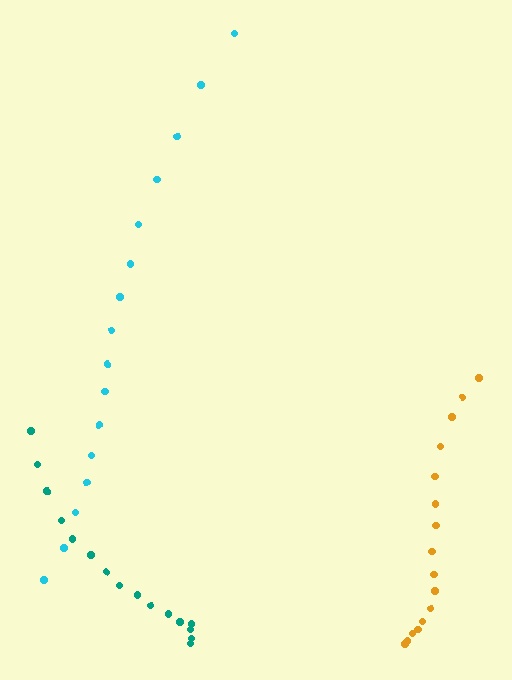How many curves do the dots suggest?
There are 3 distinct paths.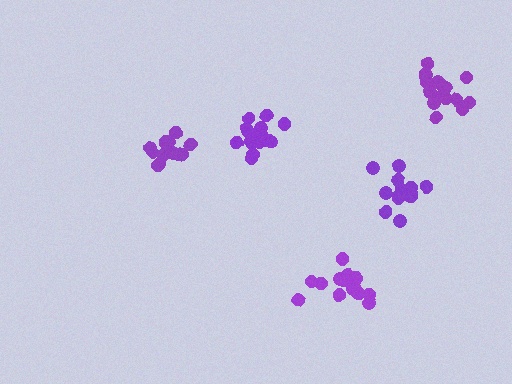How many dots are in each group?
Group 1: 16 dots, Group 2: 17 dots, Group 3: 12 dots, Group 4: 17 dots, Group 5: 17 dots (79 total).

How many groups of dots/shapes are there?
There are 5 groups.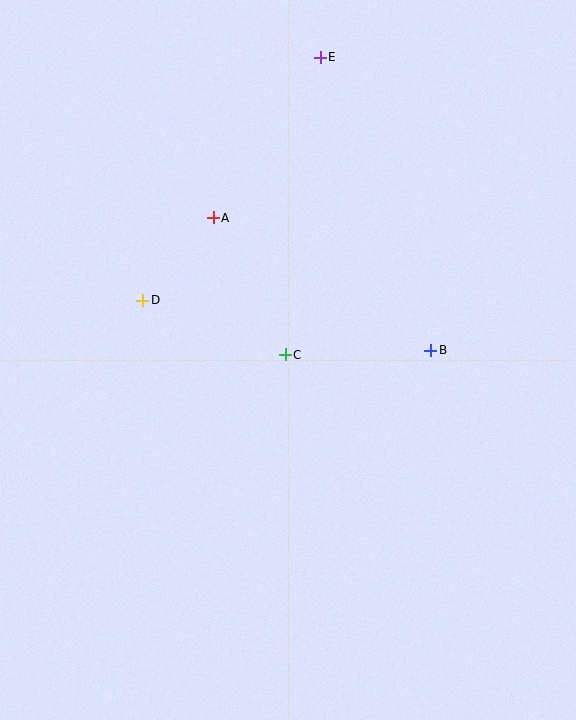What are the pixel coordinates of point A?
Point A is at (213, 218).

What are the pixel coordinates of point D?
Point D is at (143, 300).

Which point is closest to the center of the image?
Point C at (285, 355) is closest to the center.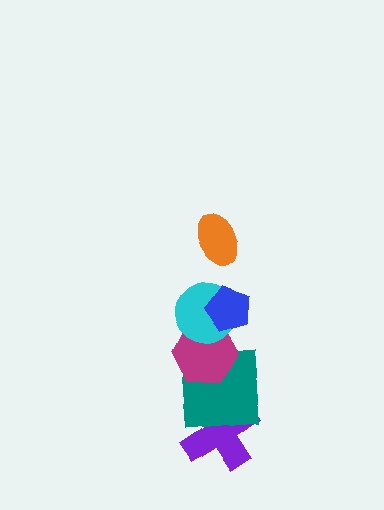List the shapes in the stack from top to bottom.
From top to bottom: the orange ellipse, the blue pentagon, the cyan circle, the magenta hexagon, the teal square, the purple cross.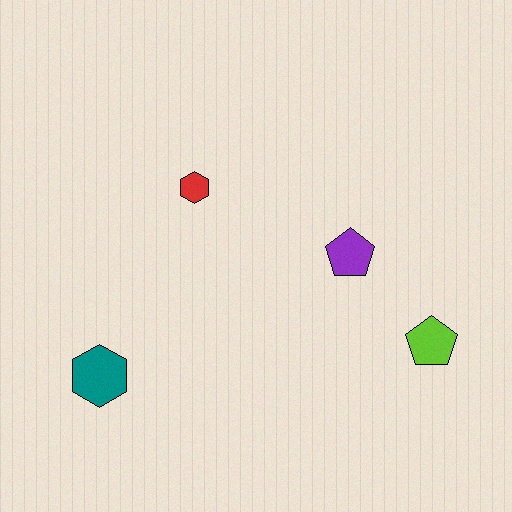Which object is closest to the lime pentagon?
The purple pentagon is closest to the lime pentagon.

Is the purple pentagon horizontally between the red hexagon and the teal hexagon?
No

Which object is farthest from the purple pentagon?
The teal hexagon is farthest from the purple pentagon.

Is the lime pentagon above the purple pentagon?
No